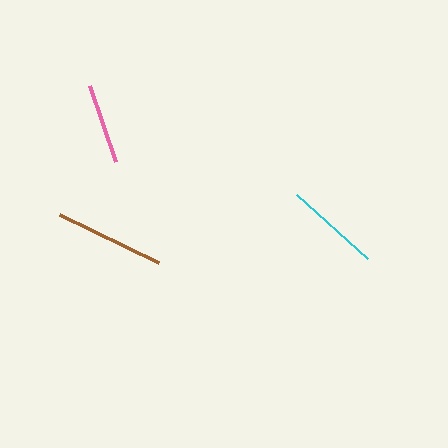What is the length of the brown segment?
The brown segment is approximately 110 pixels long.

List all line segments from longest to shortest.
From longest to shortest: brown, cyan, pink.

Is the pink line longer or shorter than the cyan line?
The cyan line is longer than the pink line.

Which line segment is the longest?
The brown line is the longest at approximately 110 pixels.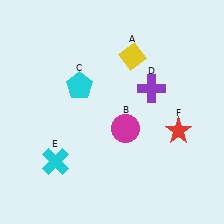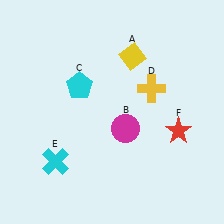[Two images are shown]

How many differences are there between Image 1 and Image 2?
There is 1 difference between the two images.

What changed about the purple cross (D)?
In Image 1, D is purple. In Image 2, it changed to yellow.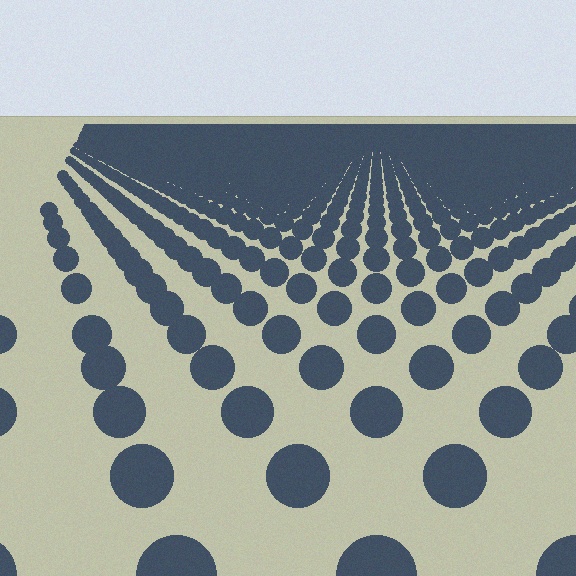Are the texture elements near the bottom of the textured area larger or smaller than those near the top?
Larger. Near the bottom, elements are closer to the viewer and appear at a bigger on-screen size.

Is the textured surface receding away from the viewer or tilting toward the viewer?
The surface is receding away from the viewer. Texture elements get smaller and denser toward the top.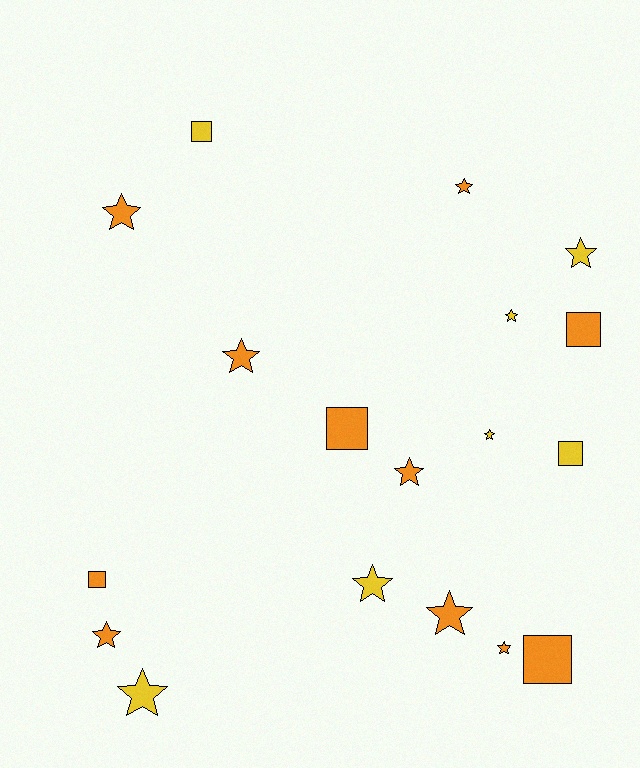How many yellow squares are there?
There are 2 yellow squares.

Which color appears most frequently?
Orange, with 11 objects.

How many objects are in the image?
There are 18 objects.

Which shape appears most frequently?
Star, with 12 objects.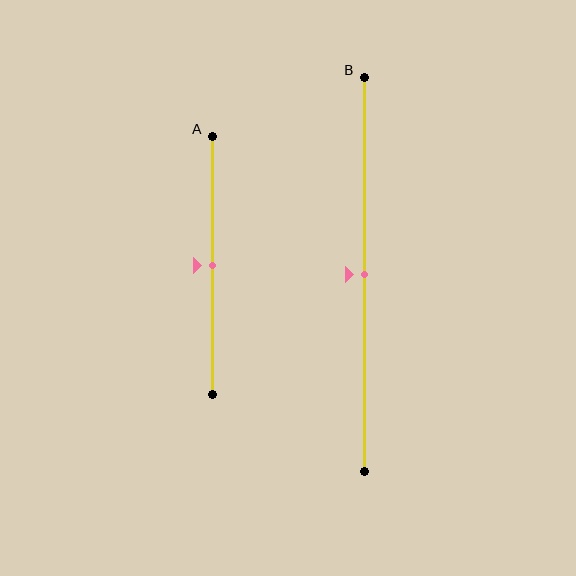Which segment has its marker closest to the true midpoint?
Segment A has its marker closest to the true midpoint.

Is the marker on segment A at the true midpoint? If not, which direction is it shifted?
Yes, the marker on segment A is at the true midpoint.